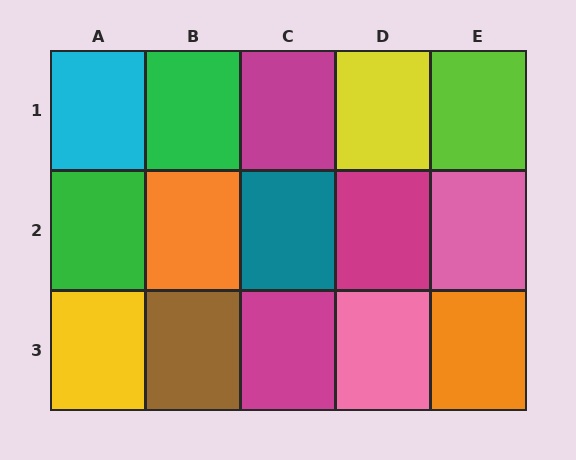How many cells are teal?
1 cell is teal.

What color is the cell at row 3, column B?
Brown.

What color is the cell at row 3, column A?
Yellow.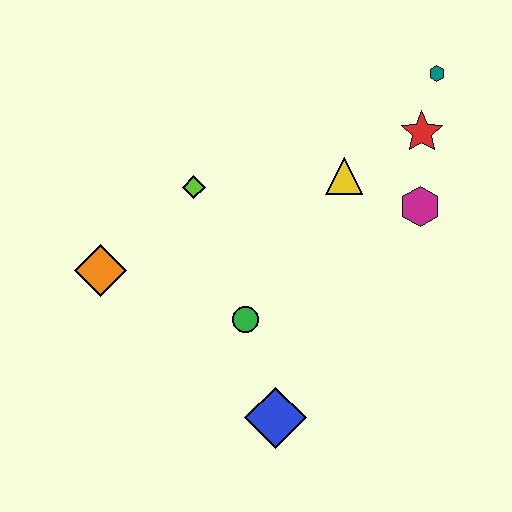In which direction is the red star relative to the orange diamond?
The red star is to the right of the orange diamond.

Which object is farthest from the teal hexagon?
The orange diamond is farthest from the teal hexagon.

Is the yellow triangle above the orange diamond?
Yes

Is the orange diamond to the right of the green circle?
No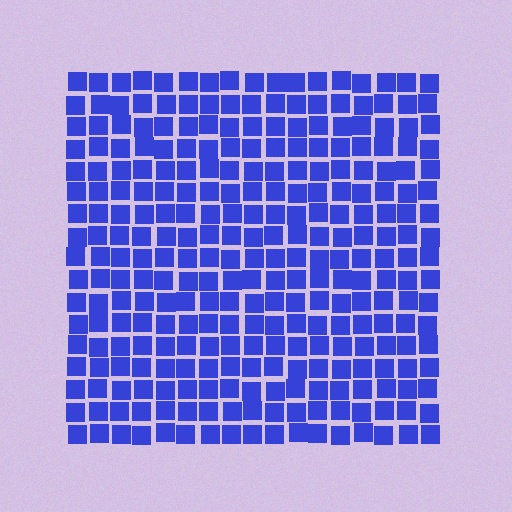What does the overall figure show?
The overall figure shows a square.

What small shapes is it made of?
It is made of small squares.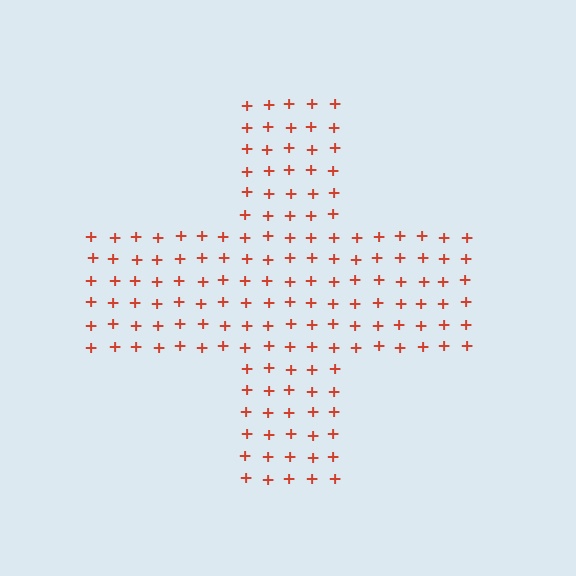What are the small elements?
The small elements are plus signs.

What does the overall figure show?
The overall figure shows a cross.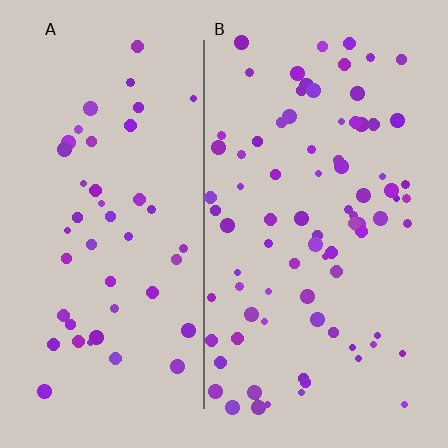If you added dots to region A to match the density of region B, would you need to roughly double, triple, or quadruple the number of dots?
Approximately double.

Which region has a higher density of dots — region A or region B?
B (the right).